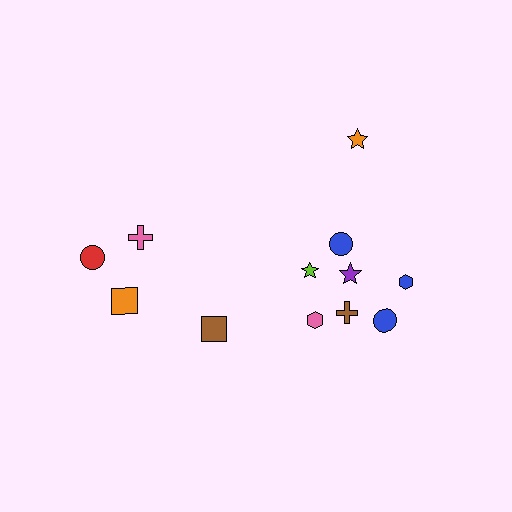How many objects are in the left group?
There are 4 objects.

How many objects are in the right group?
There are 8 objects.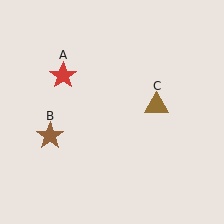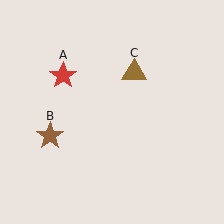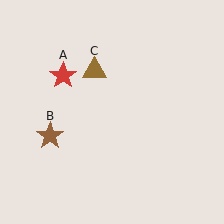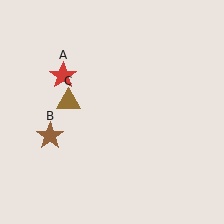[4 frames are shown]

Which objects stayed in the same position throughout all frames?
Red star (object A) and brown star (object B) remained stationary.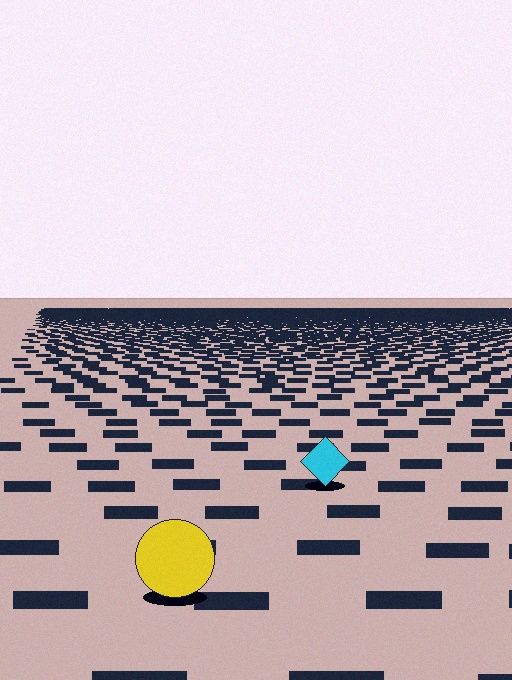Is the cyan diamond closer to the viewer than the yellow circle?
No. The yellow circle is closer — you can tell from the texture gradient: the ground texture is coarser near it.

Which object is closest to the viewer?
The yellow circle is closest. The texture marks near it are larger and more spread out.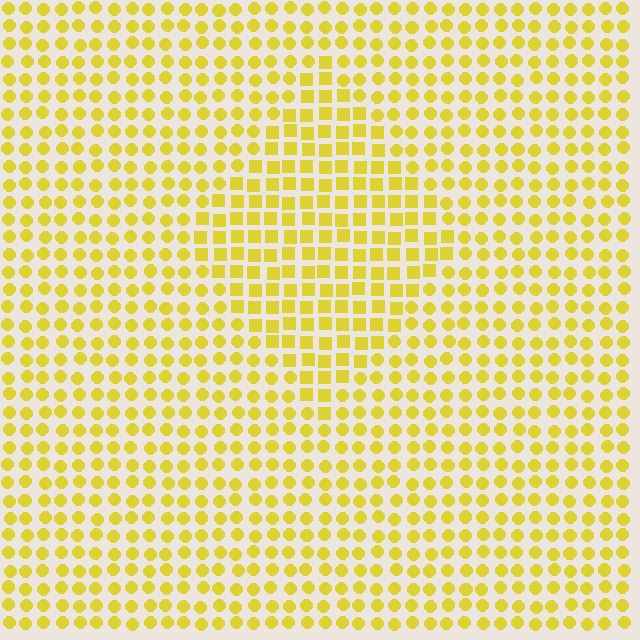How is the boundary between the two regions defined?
The boundary is defined by a change in element shape: squares inside vs. circles outside. All elements share the same color and spacing.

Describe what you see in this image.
The image is filled with small yellow elements arranged in a uniform grid. A diamond-shaped region contains squares, while the surrounding area contains circles. The boundary is defined purely by the change in element shape.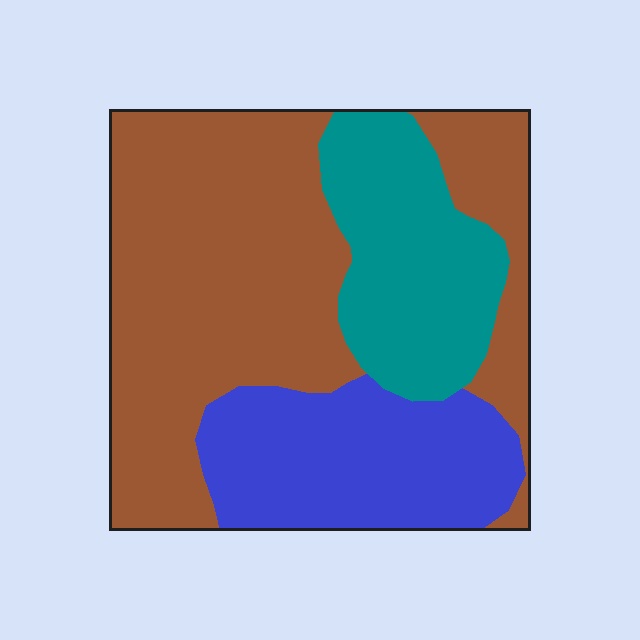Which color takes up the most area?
Brown, at roughly 55%.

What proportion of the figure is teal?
Teal covers 21% of the figure.